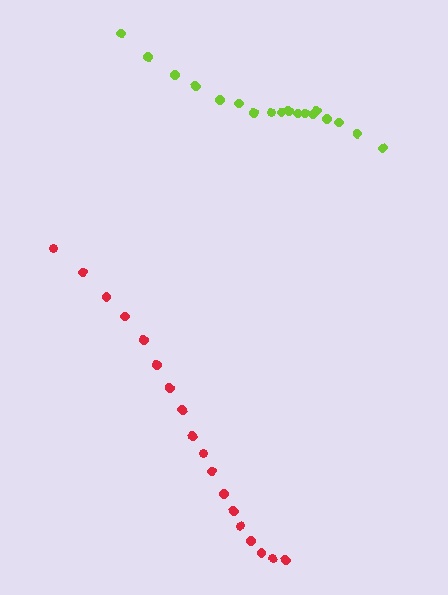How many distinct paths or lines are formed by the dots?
There are 2 distinct paths.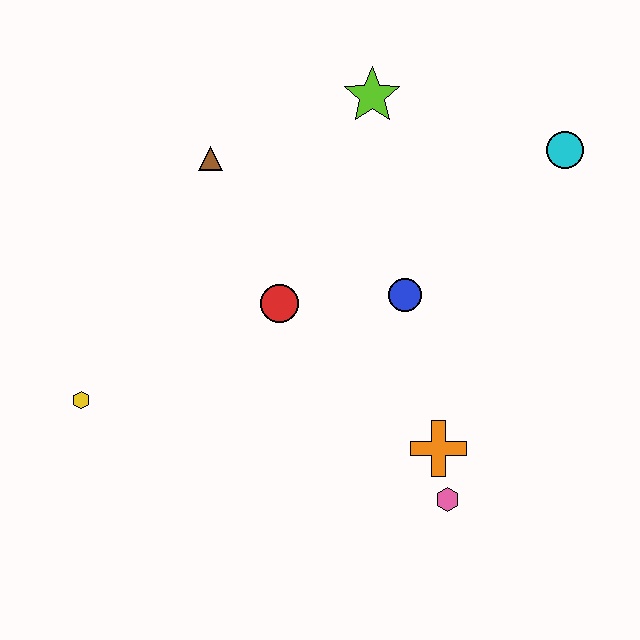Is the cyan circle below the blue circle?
No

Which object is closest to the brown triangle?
The red circle is closest to the brown triangle.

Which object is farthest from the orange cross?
The brown triangle is farthest from the orange cross.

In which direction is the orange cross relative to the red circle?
The orange cross is to the right of the red circle.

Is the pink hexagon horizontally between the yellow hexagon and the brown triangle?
No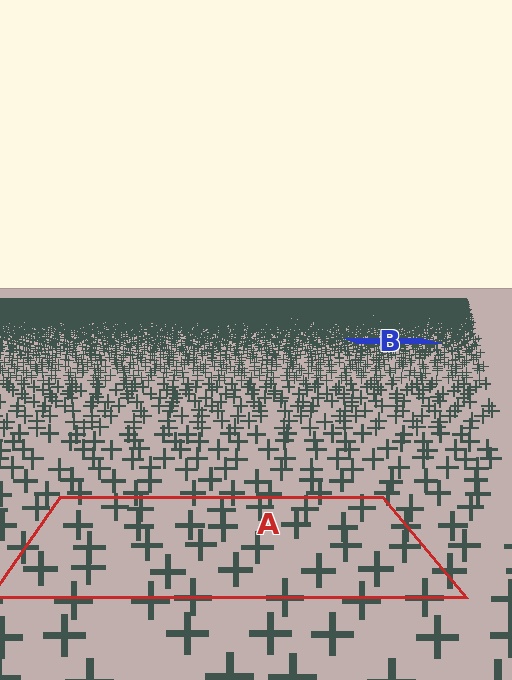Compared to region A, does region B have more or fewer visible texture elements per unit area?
Region B has more texture elements per unit area — they are packed more densely because it is farther away.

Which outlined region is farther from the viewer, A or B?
Region B is farther from the viewer — the texture elements inside it appear smaller and more densely packed.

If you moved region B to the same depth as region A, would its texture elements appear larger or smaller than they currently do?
They would appear larger. At a closer depth, the same texture elements are projected at a bigger on-screen size.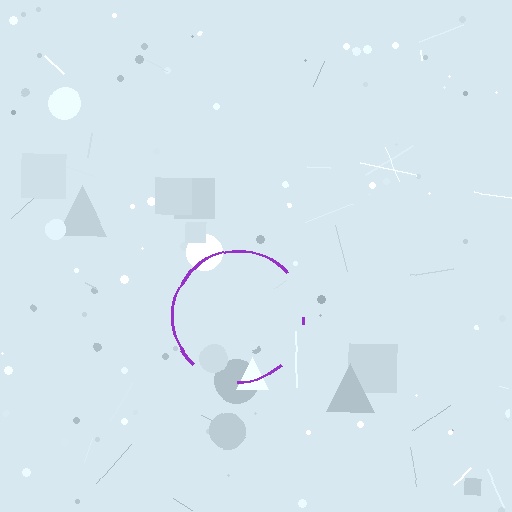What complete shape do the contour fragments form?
The contour fragments form a circle.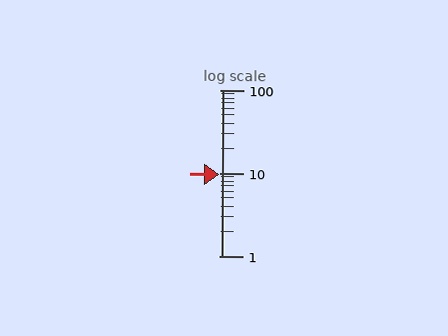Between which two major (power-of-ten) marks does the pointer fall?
The pointer is between 1 and 10.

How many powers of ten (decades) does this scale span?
The scale spans 2 decades, from 1 to 100.